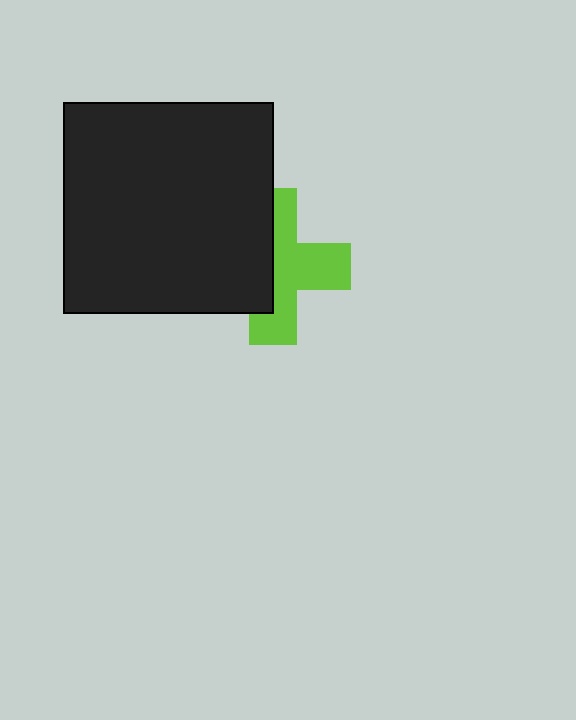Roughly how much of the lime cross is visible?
About half of it is visible (roughly 56%).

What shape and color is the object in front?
The object in front is a black square.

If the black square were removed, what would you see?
You would see the complete lime cross.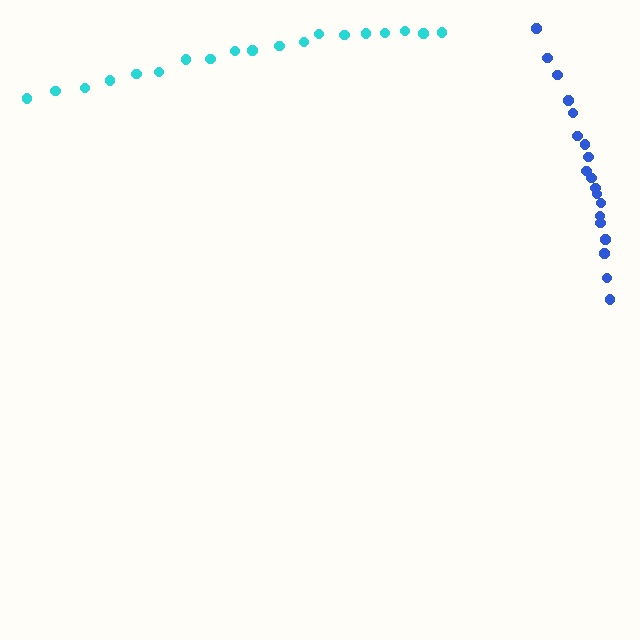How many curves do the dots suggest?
There are 2 distinct paths.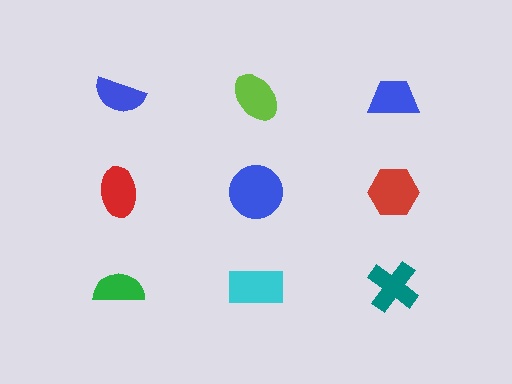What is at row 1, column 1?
A blue semicircle.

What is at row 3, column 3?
A teal cross.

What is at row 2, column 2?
A blue circle.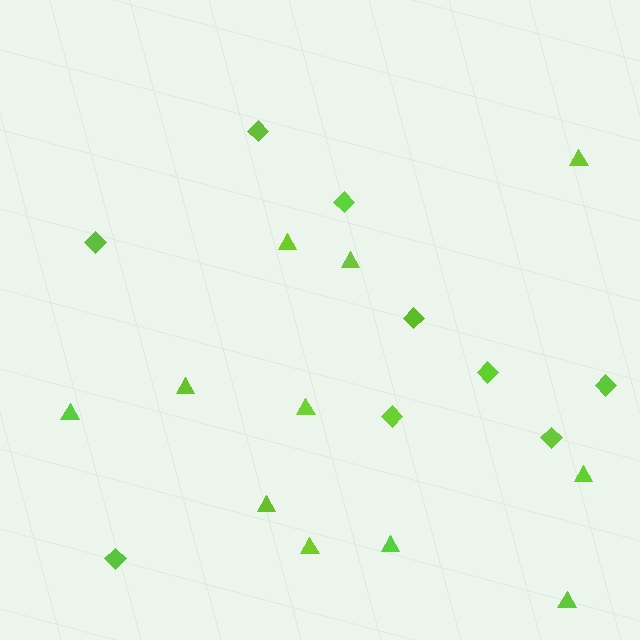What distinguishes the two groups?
There are 2 groups: one group of diamonds (9) and one group of triangles (11).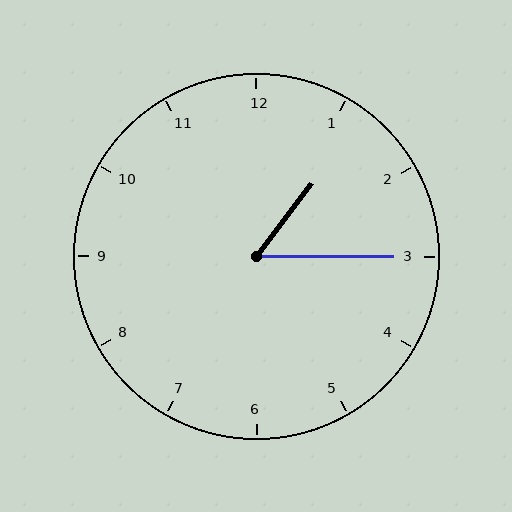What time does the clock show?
1:15.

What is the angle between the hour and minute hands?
Approximately 52 degrees.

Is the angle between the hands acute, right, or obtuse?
It is acute.